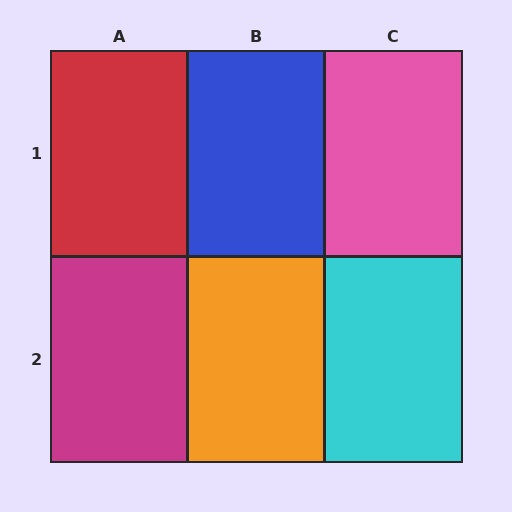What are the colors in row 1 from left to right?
Red, blue, pink.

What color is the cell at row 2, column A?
Magenta.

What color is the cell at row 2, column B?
Orange.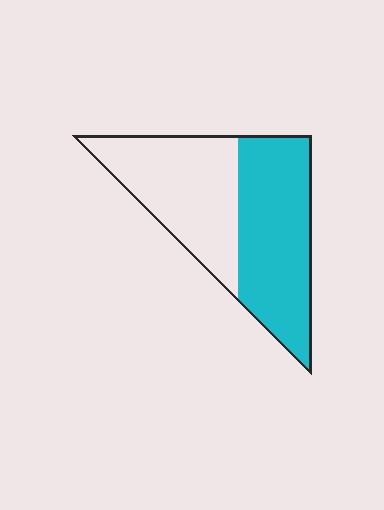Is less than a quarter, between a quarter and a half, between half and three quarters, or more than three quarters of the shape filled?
Between half and three quarters.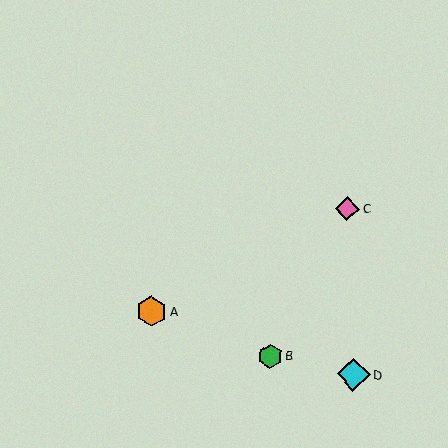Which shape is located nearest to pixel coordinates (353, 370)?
The cyan diamond (labeled D) at (354, 374) is nearest to that location.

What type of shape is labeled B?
Shape B is a green hexagon.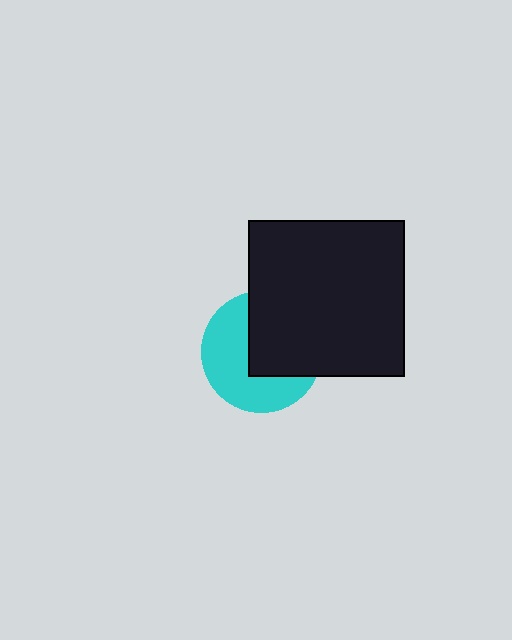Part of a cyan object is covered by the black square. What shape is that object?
It is a circle.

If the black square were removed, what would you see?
You would see the complete cyan circle.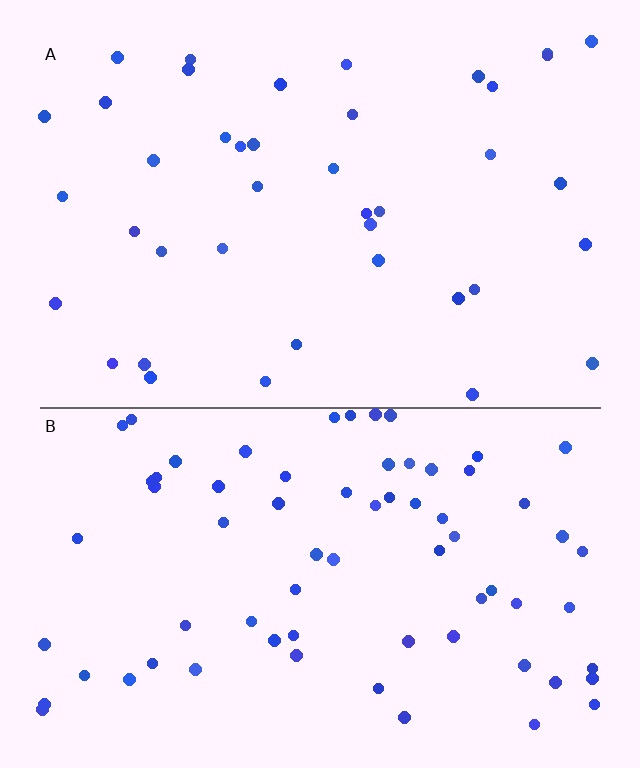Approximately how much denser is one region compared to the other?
Approximately 1.8× — region B over region A.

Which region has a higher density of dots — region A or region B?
B (the bottom).